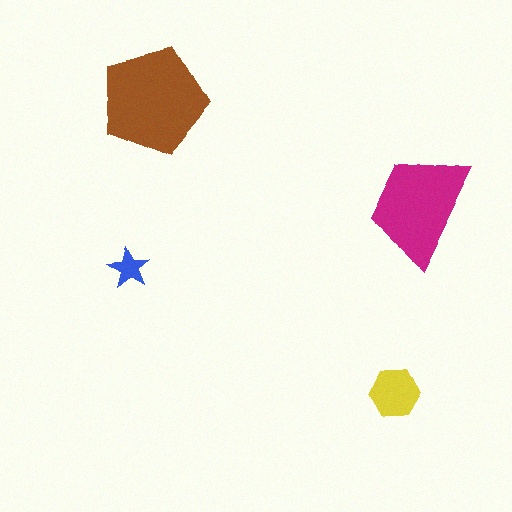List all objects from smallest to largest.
The blue star, the yellow hexagon, the magenta trapezoid, the brown pentagon.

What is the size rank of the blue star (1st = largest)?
4th.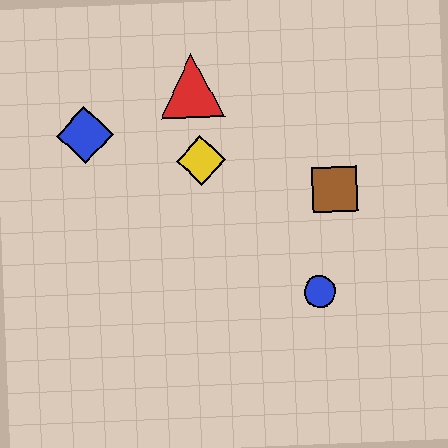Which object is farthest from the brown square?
The blue diamond is farthest from the brown square.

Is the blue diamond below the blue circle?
No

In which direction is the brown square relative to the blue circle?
The brown square is above the blue circle.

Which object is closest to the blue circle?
The brown square is closest to the blue circle.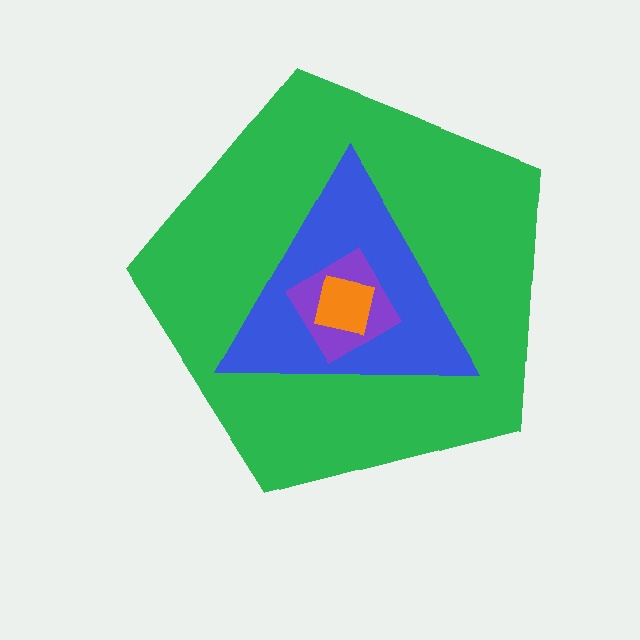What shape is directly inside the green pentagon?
The blue triangle.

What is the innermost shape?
The orange square.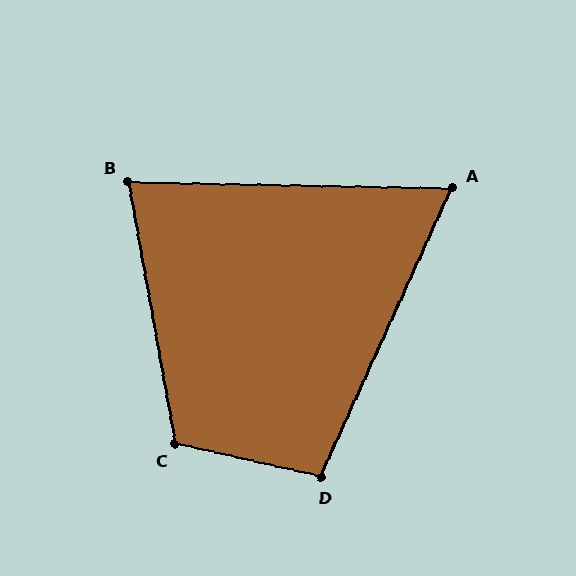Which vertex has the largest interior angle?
C, at approximately 113 degrees.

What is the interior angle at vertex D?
Approximately 101 degrees (obtuse).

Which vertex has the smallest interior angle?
A, at approximately 67 degrees.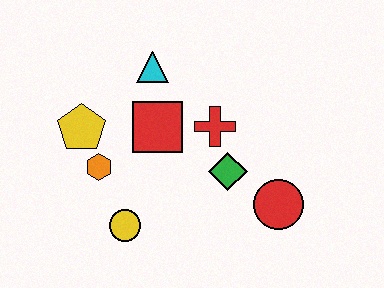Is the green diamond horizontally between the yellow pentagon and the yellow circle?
No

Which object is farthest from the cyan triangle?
The red circle is farthest from the cyan triangle.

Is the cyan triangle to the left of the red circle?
Yes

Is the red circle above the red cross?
No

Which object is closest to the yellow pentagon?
The orange hexagon is closest to the yellow pentagon.